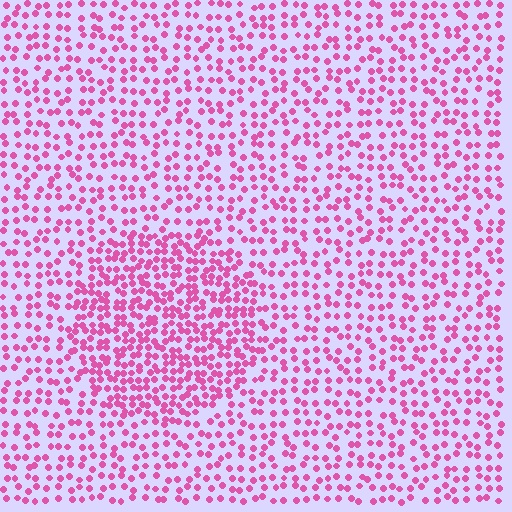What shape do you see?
I see a circle.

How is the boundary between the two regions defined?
The boundary is defined by a change in element density (approximately 1.8x ratio). All elements are the same color, size, and shape.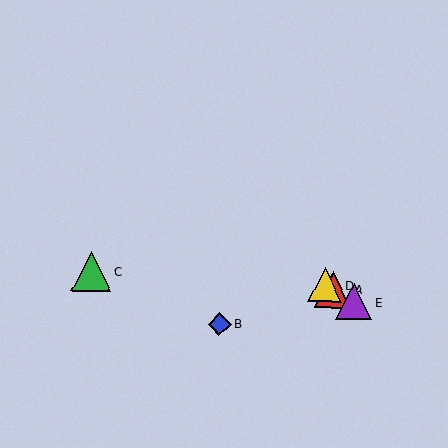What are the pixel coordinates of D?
Object D is at (325, 285).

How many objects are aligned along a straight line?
3 objects (A, D, E) are aligned along a straight line.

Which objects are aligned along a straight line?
Objects A, D, E are aligned along a straight line.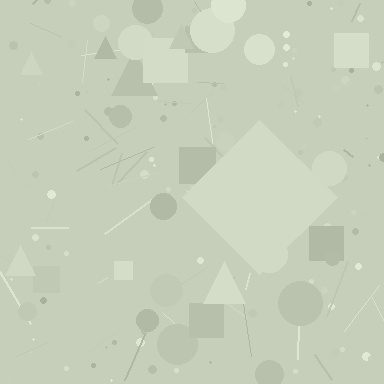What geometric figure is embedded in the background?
A diamond is embedded in the background.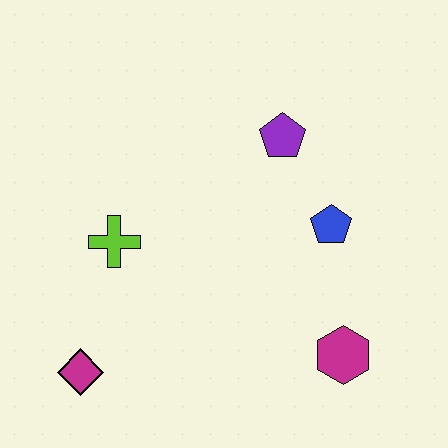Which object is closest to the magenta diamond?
The lime cross is closest to the magenta diamond.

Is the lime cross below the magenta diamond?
No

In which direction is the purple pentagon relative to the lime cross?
The purple pentagon is to the right of the lime cross.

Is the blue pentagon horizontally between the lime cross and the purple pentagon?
No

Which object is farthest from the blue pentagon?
The magenta diamond is farthest from the blue pentagon.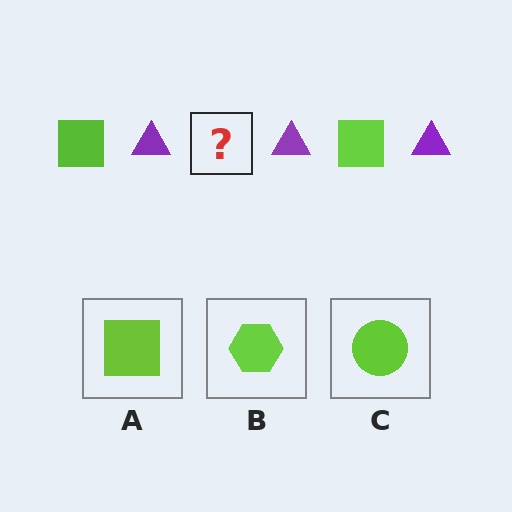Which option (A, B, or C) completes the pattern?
A.